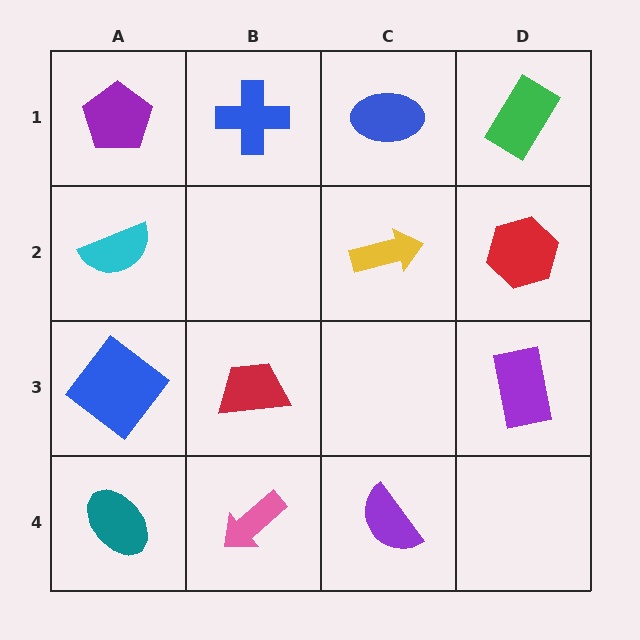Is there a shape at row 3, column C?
No, that cell is empty.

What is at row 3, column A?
A blue diamond.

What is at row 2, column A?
A cyan semicircle.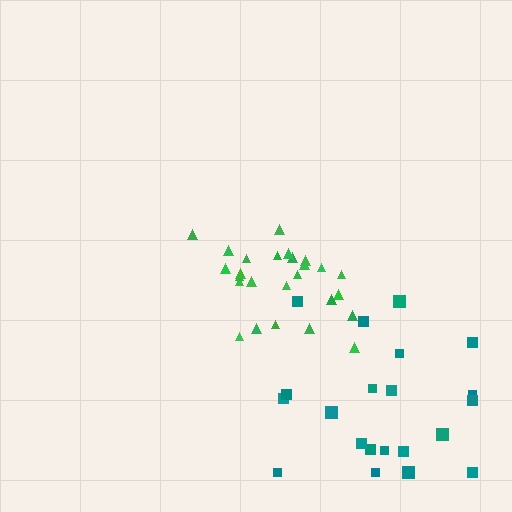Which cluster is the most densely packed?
Green.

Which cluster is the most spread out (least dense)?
Teal.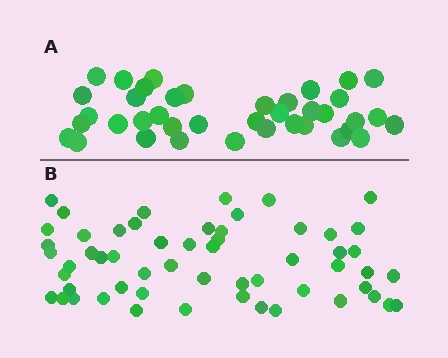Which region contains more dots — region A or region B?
Region B (the bottom region) has more dots.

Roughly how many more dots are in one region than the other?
Region B has approximately 15 more dots than region A.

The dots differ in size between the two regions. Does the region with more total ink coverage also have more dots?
No. Region A has more total ink coverage because its dots are larger, but region B actually contains more individual dots. Total area can be misleading — the number of items is what matters here.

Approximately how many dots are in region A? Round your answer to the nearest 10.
About 40 dots. (The exact count is 39, which rounds to 40.)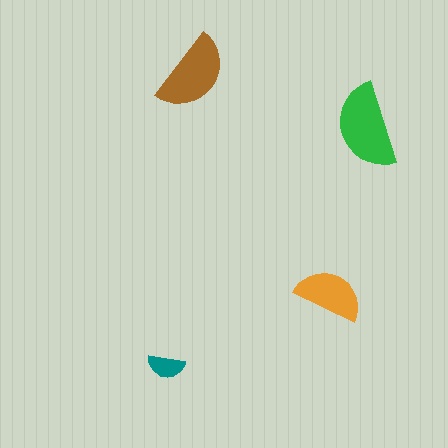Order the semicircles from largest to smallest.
the green one, the brown one, the orange one, the teal one.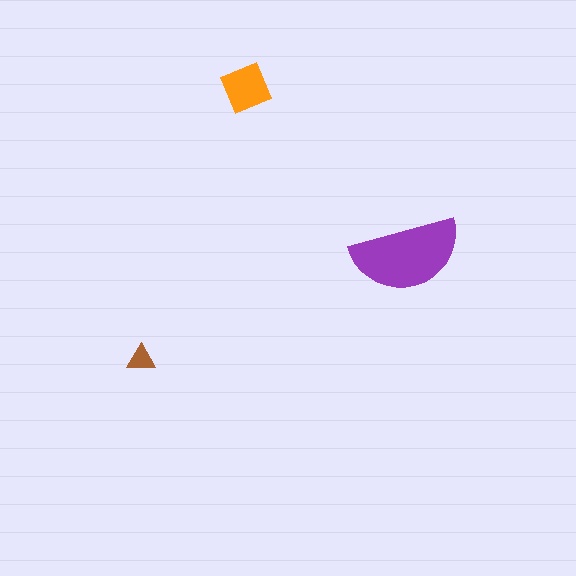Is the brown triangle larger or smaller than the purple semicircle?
Smaller.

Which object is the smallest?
The brown triangle.